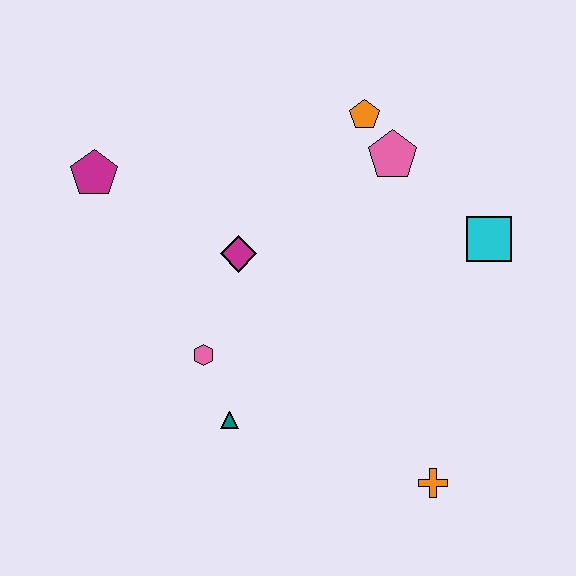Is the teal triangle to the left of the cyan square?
Yes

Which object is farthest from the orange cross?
The magenta pentagon is farthest from the orange cross.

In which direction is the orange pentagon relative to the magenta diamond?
The orange pentagon is above the magenta diamond.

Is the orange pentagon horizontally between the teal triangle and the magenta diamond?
No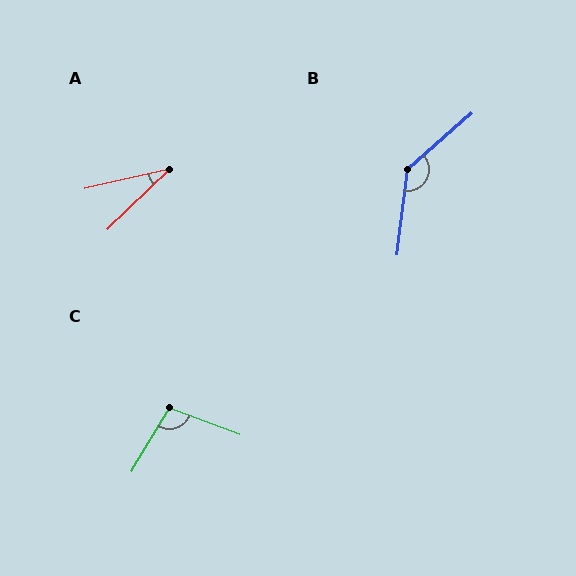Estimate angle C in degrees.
Approximately 100 degrees.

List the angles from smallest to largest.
A (31°), C (100°), B (138°).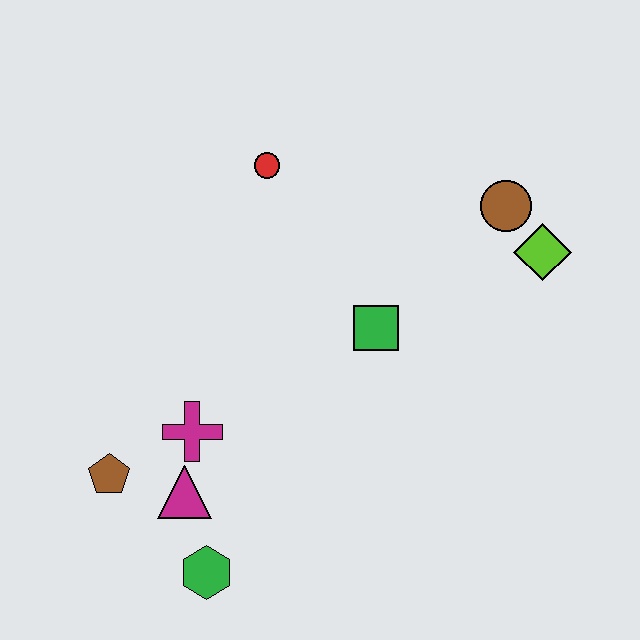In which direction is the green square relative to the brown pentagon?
The green square is to the right of the brown pentagon.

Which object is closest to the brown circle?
The lime diamond is closest to the brown circle.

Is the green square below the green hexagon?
No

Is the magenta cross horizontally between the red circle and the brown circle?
No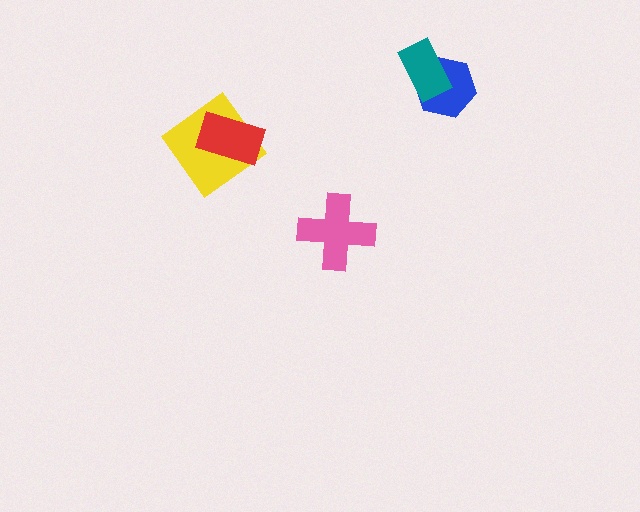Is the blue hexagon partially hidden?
Yes, it is partially covered by another shape.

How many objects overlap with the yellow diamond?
1 object overlaps with the yellow diamond.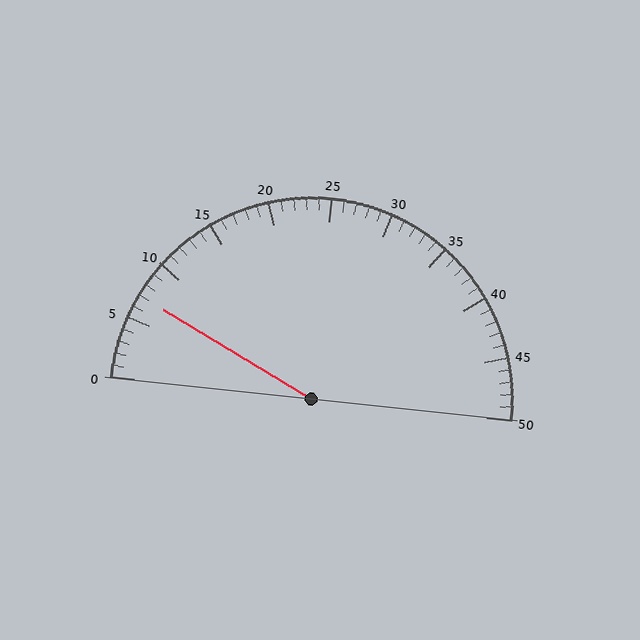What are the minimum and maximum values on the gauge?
The gauge ranges from 0 to 50.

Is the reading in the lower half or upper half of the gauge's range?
The reading is in the lower half of the range (0 to 50).